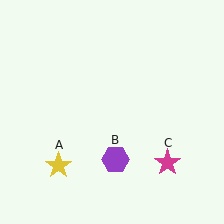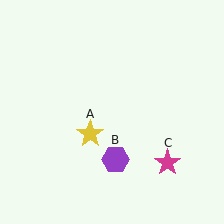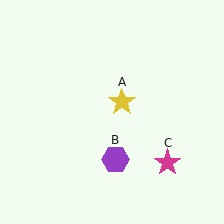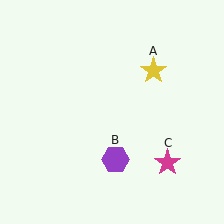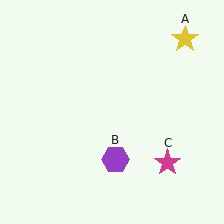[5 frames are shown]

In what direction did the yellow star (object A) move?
The yellow star (object A) moved up and to the right.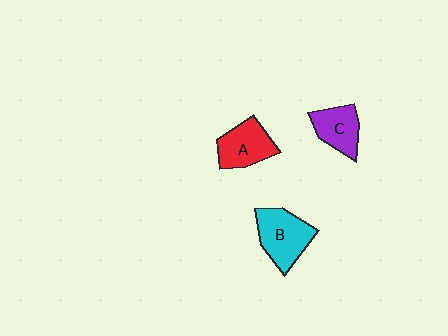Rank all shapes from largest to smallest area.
From largest to smallest: B (cyan), A (red), C (purple).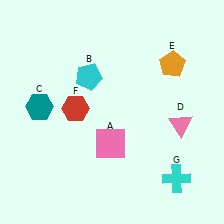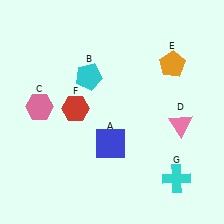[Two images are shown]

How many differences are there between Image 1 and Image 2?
There are 2 differences between the two images.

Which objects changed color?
A changed from pink to blue. C changed from teal to pink.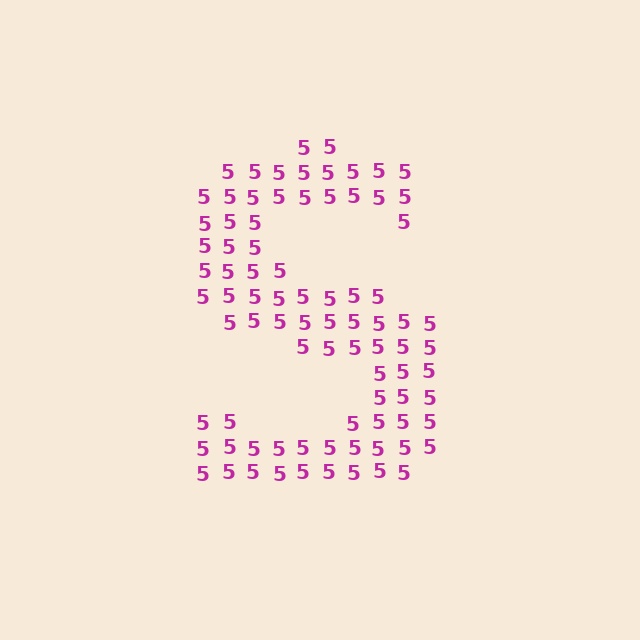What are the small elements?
The small elements are digit 5's.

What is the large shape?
The large shape is the letter S.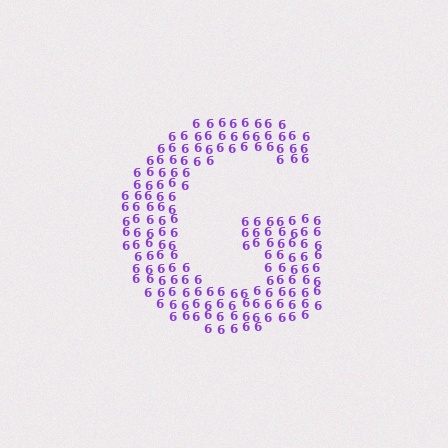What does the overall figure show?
The overall figure shows the letter G.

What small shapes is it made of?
It is made of small digit 6's.